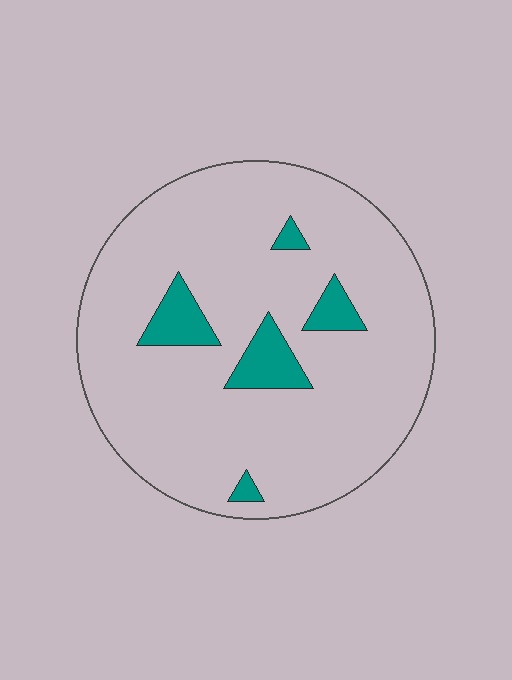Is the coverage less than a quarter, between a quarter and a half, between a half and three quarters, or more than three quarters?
Less than a quarter.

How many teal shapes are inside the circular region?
5.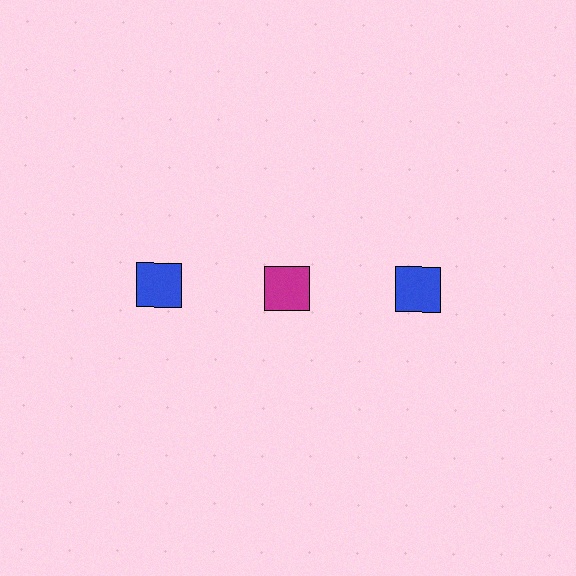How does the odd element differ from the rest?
It has a different color: magenta instead of blue.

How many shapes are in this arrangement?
There are 3 shapes arranged in a grid pattern.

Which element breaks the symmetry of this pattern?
The magenta square in the top row, second from left column breaks the symmetry. All other shapes are blue squares.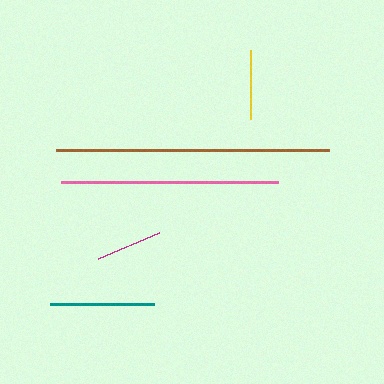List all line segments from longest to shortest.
From longest to shortest: brown, pink, teal, yellow, magenta.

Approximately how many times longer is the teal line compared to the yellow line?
The teal line is approximately 1.5 times the length of the yellow line.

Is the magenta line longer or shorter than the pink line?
The pink line is longer than the magenta line.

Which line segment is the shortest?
The magenta line is the shortest at approximately 67 pixels.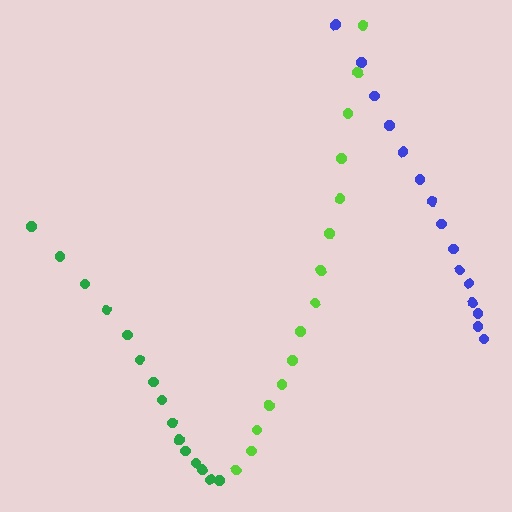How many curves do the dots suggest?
There are 3 distinct paths.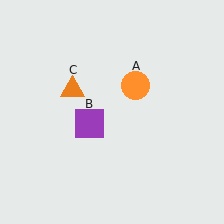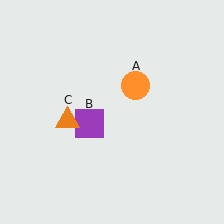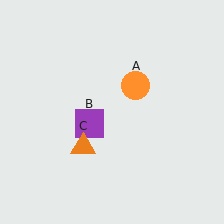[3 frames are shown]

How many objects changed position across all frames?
1 object changed position: orange triangle (object C).